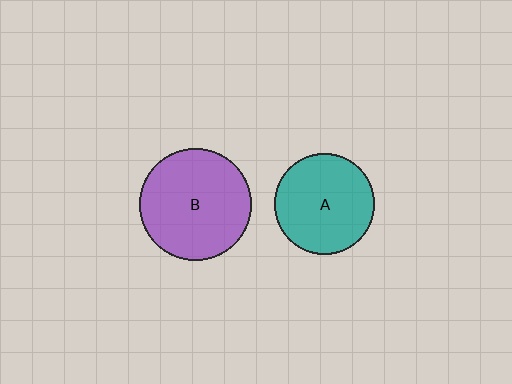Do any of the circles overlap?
No, none of the circles overlap.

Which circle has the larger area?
Circle B (purple).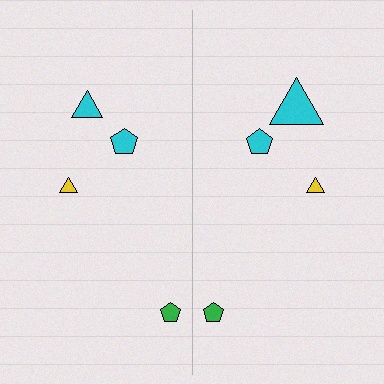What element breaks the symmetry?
The cyan triangle on the right side has a different size than its mirror counterpart.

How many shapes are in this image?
There are 8 shapes in this image.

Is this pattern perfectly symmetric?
No, the pattern is not perfectly symmetric. The cyan triangle on the right side has a different size than its mirror counterpart.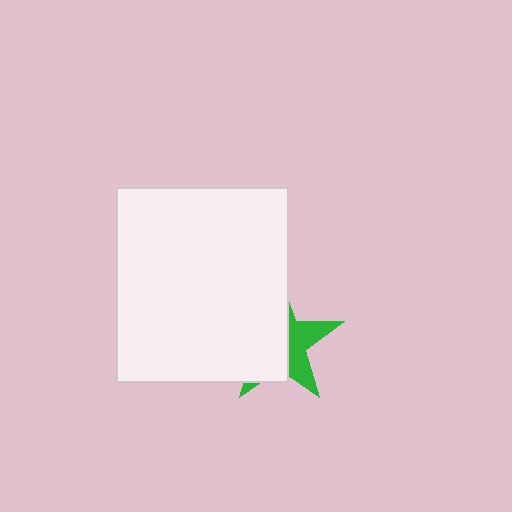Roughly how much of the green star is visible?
A small part of it is visible (roughly 37%).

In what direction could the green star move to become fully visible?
The green star could move right. That would shift it out from behind the white rectangle entirely.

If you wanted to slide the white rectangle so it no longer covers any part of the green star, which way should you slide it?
Slide it left — that is the most direct way to separate the two shapes.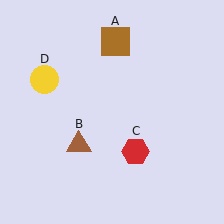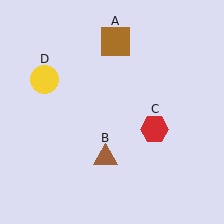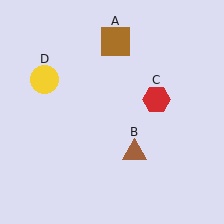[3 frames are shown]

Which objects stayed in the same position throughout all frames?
Brown square (object A) and yellow circle (object D) remained stationary.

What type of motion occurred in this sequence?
The brown triangle (object B), red hexagon (object C) rotated counterclockwise around the center of the scene.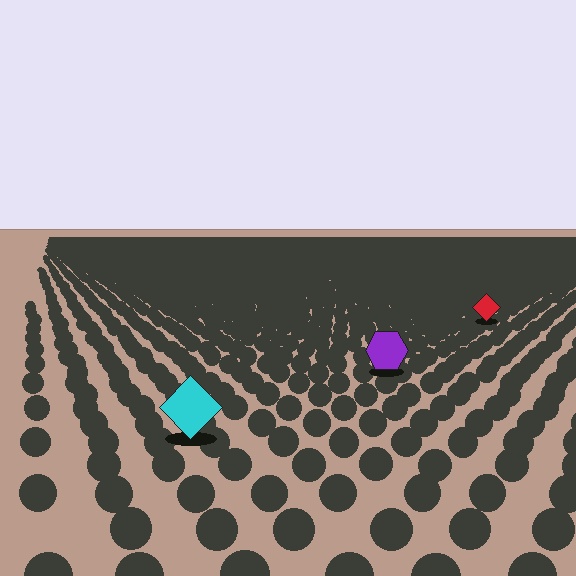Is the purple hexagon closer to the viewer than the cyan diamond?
No. The cyan diamond is closer — you can tell from the texture gradient: the ground texture is coarser near it.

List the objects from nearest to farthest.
From nearest to farthest: the cyan diamond, the purple hexagon, the red diamond.